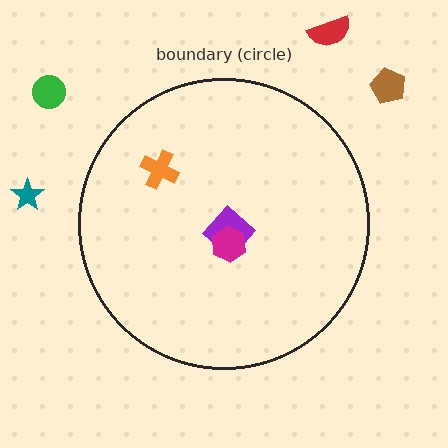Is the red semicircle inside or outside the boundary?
Outside.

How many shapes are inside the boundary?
3 inside, 4 outside.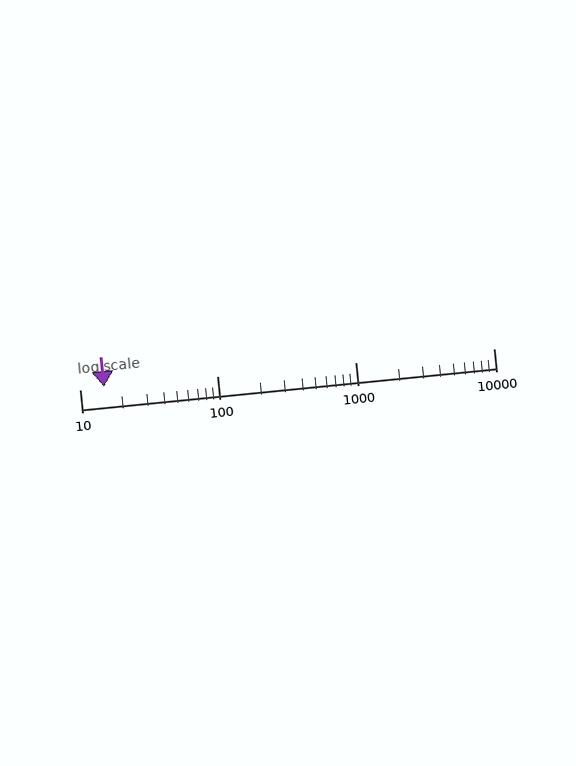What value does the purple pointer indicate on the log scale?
The pointer indicates approximately 15.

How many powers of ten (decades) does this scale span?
The scale spans 3 decades, from 10 to 10000.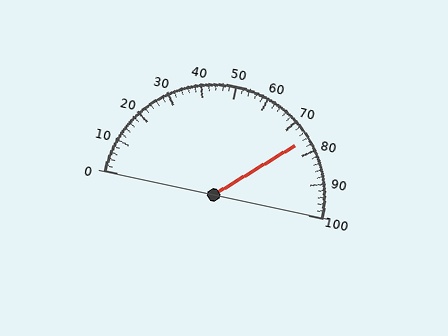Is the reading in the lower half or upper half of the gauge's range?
The reading is in the upper half of the range (0 to 100).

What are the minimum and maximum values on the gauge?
The gauge ranges from 0 to 100.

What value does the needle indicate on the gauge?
The needle indicates approximately 76.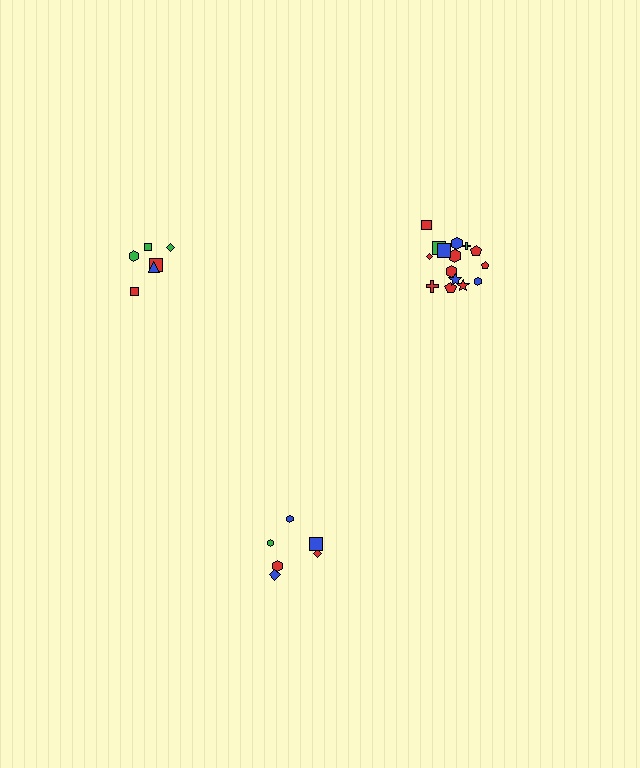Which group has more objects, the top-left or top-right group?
The top-right group.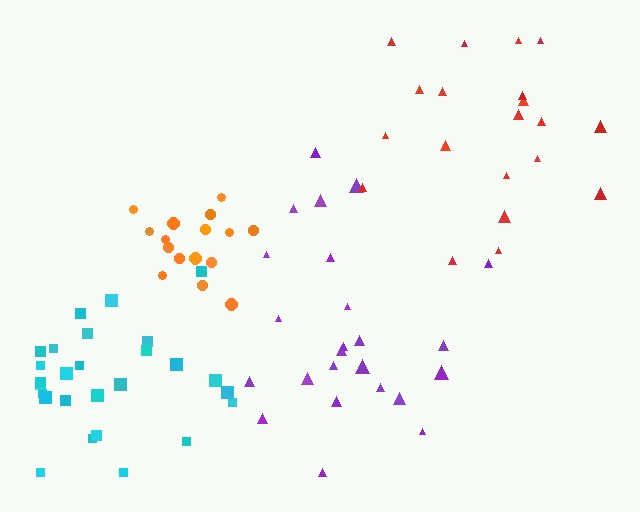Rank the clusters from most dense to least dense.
orange, cyan, red, purple.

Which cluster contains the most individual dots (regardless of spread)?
Cyan (27).